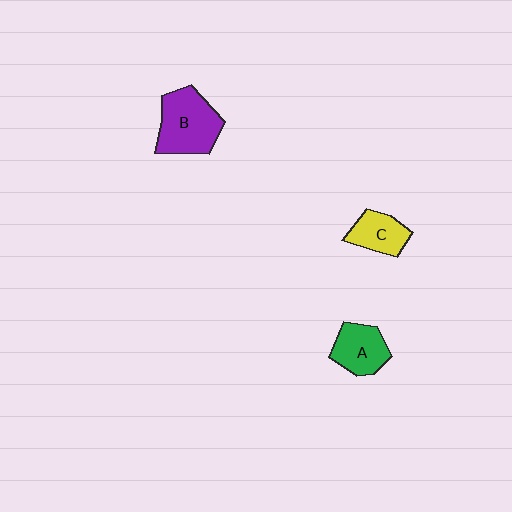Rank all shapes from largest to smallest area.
From largest to smallest: B (purple), A (green), C (yellow).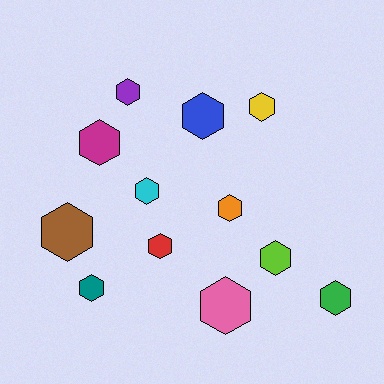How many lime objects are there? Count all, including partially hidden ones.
There is 1 lime object.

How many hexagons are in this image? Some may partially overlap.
There are 12 hexagons.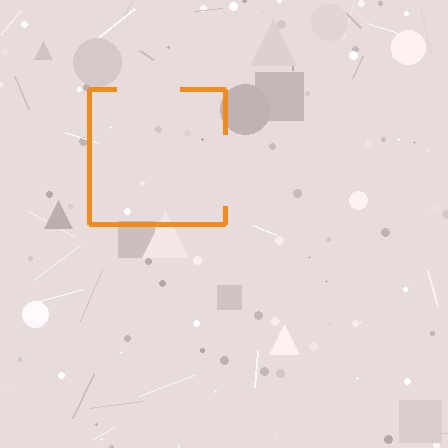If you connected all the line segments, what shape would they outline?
They would outline a square.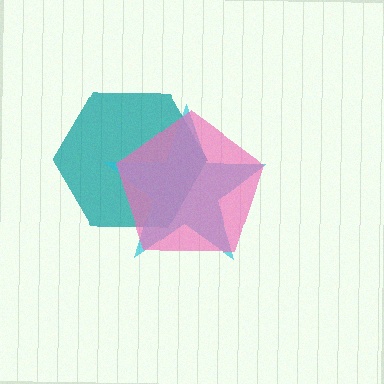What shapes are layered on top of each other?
The layered shapes are: a teal hexagon, a cyan star, a pink pentagon.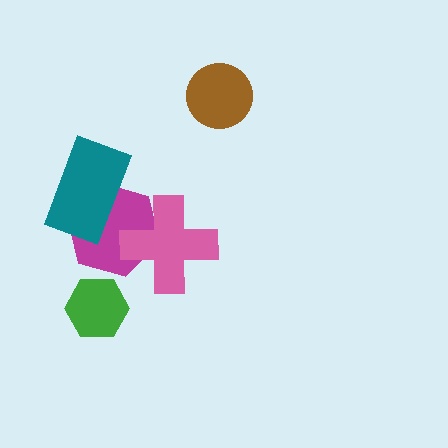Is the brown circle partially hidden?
No, no other shape covers it.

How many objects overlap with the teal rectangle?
1 object overlaps with the teal rectangle.